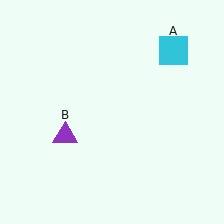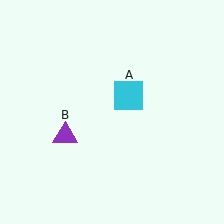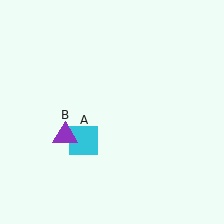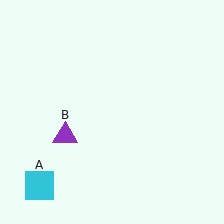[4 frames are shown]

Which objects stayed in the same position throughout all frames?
Purple triangle (object B) remained stationary.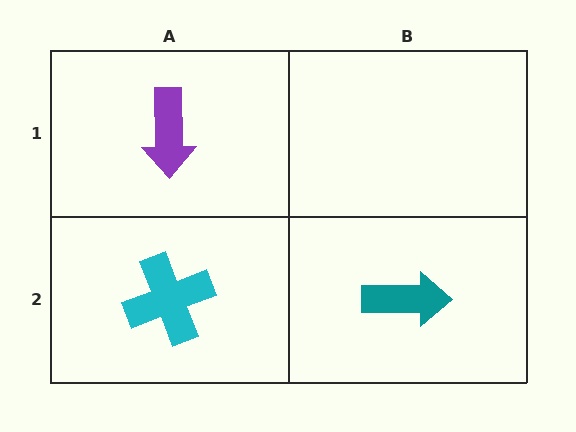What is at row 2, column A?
A cyan cross.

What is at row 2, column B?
A teal arrow.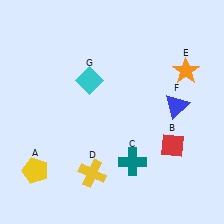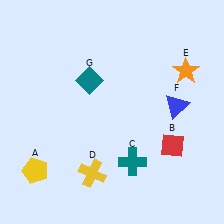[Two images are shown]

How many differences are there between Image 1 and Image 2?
There is 1 difference between the two images.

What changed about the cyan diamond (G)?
In Image 1, G is cyan. In Image 2, it changed to teal.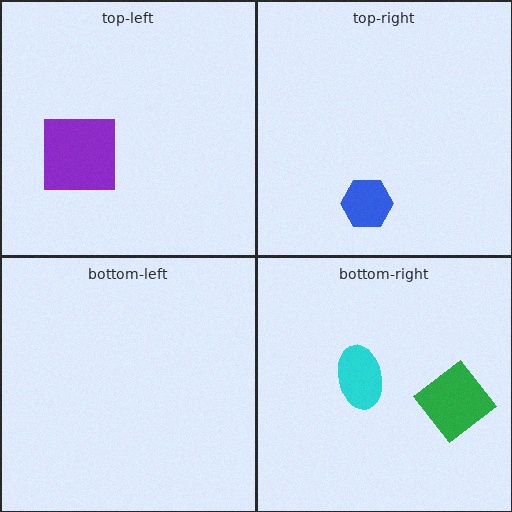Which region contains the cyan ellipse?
The bottom-right region.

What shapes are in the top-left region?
The purple square.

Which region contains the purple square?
The top-left region.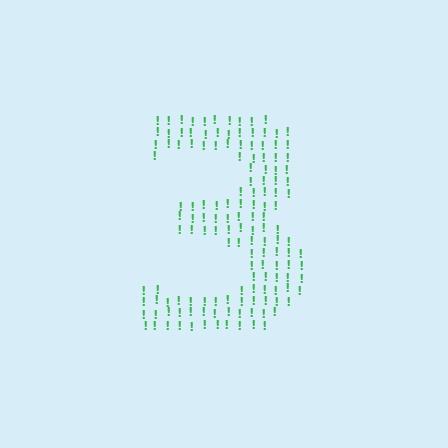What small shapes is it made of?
It is made of small exclamation marks.